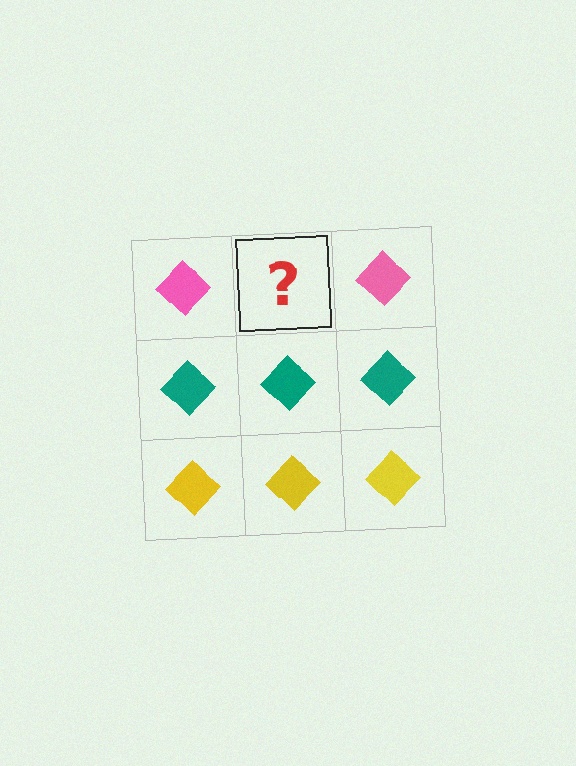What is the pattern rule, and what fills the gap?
The rule is that each row has a consistent color. The gap should be filled with a pink diamond.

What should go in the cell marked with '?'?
The missing cell should contain a pink diamond.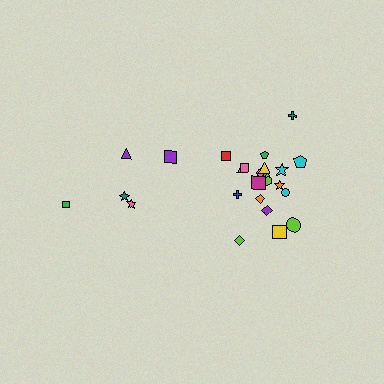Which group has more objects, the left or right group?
The right group.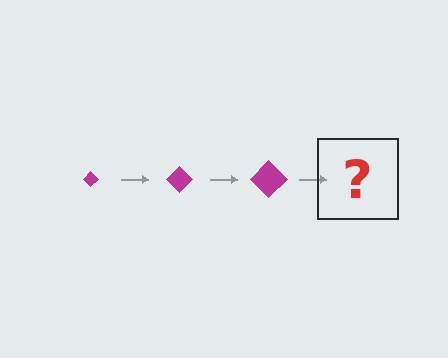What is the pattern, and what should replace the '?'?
The pattern is that the diamond gets progressively larger each step. The '?' should be a magenta diamond, larger than the previous one.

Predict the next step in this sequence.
The next step is a magenta diamond, larger than the previous one.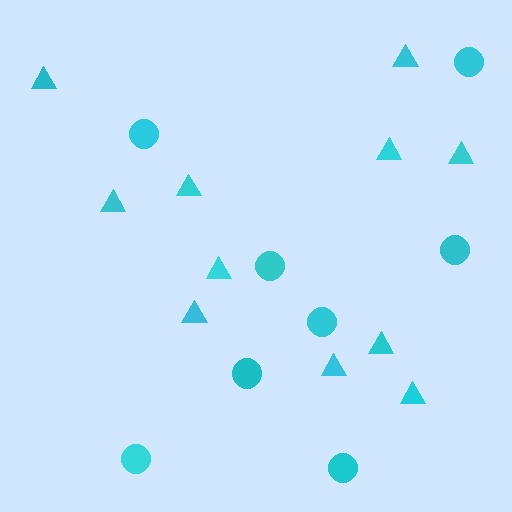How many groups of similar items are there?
There are 2 groups: one group of triangles (11) and one group of circles (8).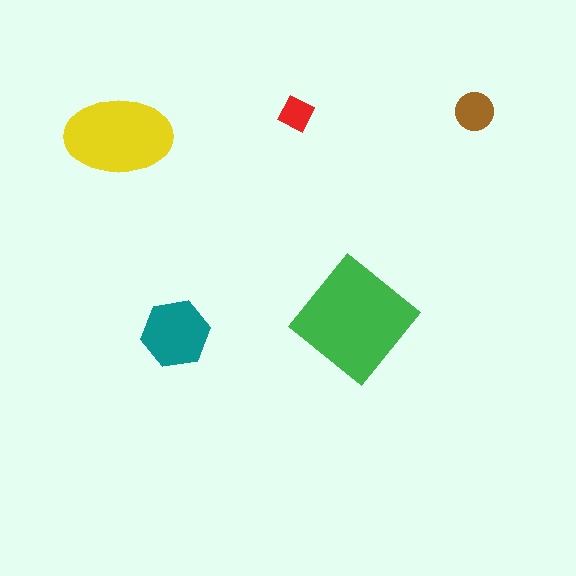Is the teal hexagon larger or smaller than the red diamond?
Larger.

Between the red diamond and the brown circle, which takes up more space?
The brown circle.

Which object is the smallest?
The red diamond.